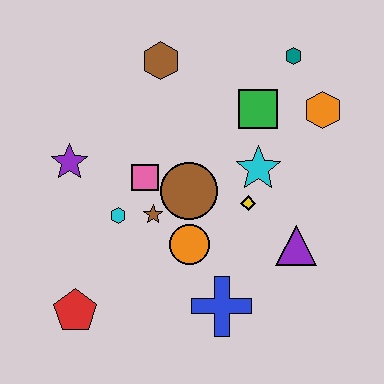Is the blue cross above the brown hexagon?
No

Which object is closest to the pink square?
The brown star is closest to the pink square.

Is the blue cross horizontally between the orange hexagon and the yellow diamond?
No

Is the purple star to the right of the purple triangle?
No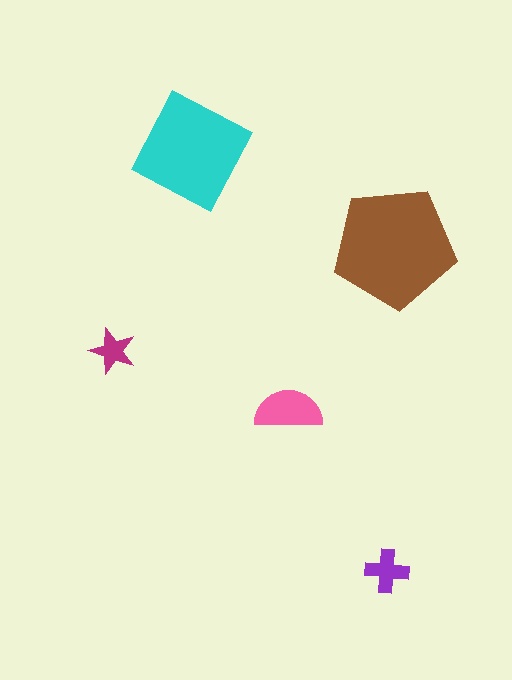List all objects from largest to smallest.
The brown pentagon, the cyan square, the pink semicircle, the purple cross, the magenta star.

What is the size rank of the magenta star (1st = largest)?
5th.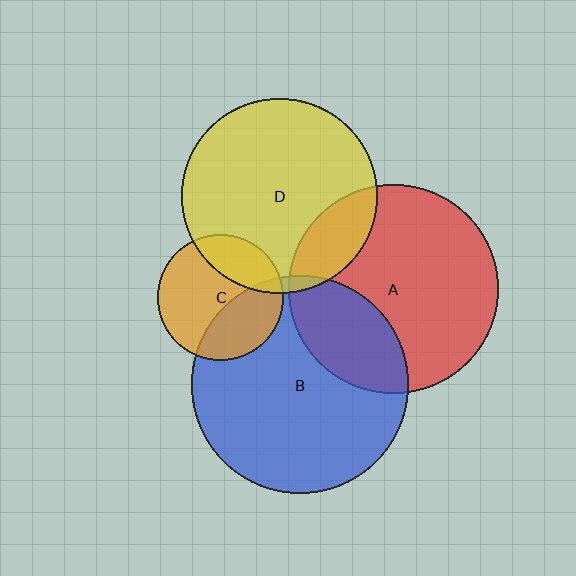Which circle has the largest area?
Circle B (blue).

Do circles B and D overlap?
Yes.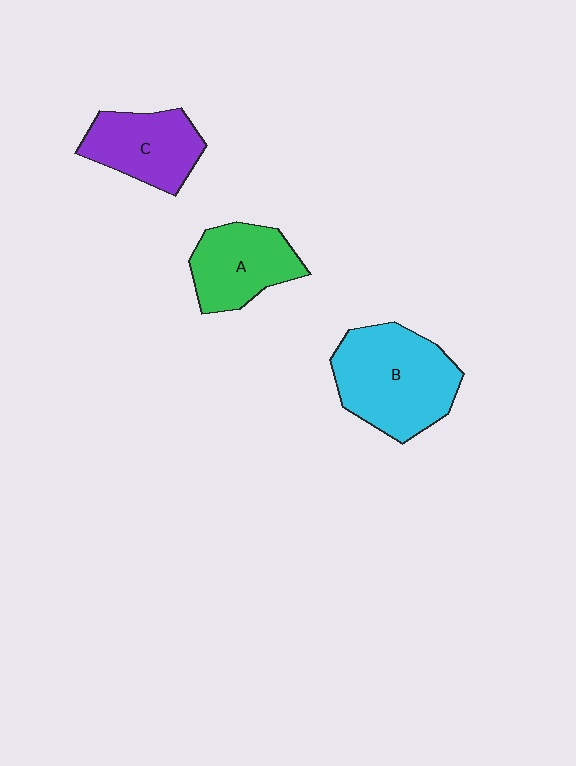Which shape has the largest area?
Shape B (cyan).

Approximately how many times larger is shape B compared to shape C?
Approximately 1.5 times.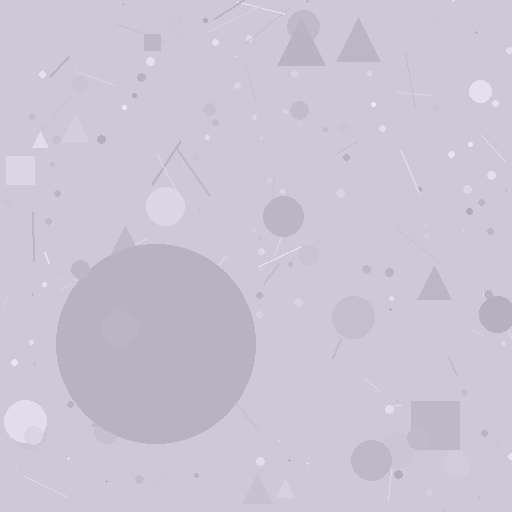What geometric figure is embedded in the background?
A circle is embedded in the background.